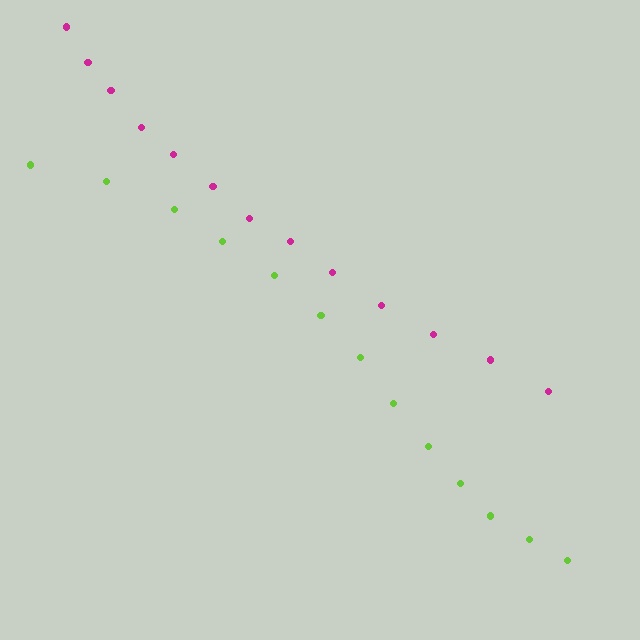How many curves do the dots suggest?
There are 2 distinct paths.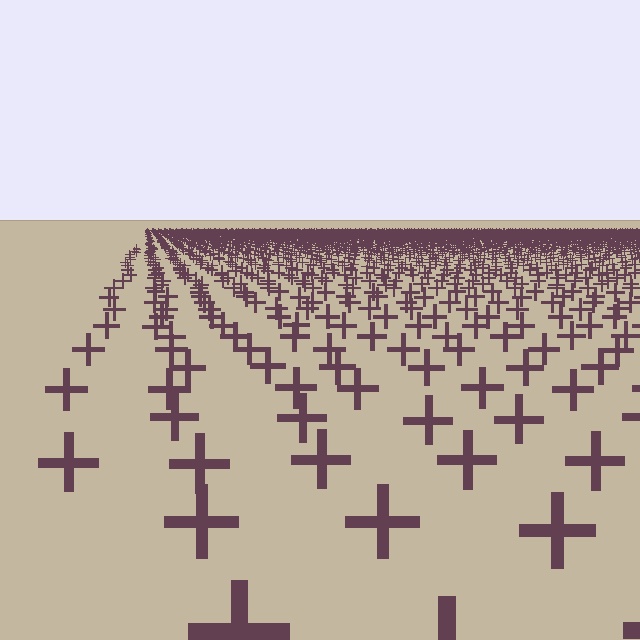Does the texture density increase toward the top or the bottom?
Density increases toward the top.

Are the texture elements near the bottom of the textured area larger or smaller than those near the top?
Larger. Near the bottom, elements are closer to the viewer and appear at a bigger on-screen size.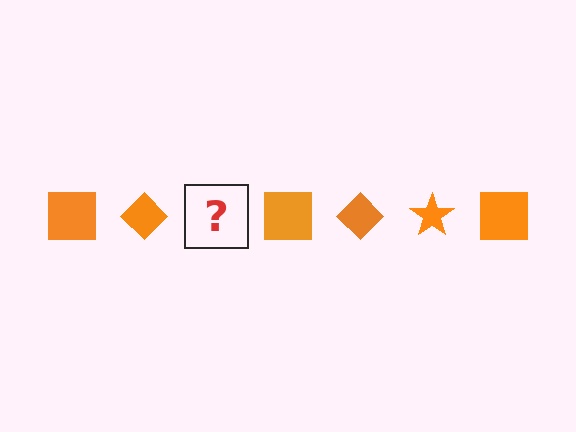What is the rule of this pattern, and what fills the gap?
The rule is that the pattern cycles through square, diamond, star shapes in orange. The gap should be filled with an orange star.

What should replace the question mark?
The question mark should be replaced with an orange star.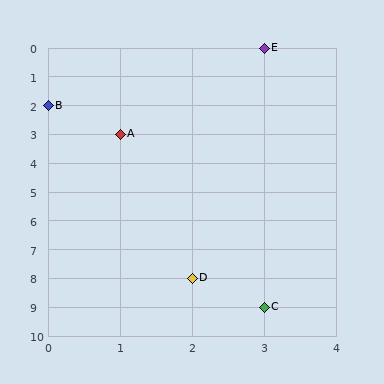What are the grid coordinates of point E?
Point E is at grid coordinates (3, 0).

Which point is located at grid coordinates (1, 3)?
Point A is at (1, 3).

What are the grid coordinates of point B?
Point B is at grid coordinates (0, 2).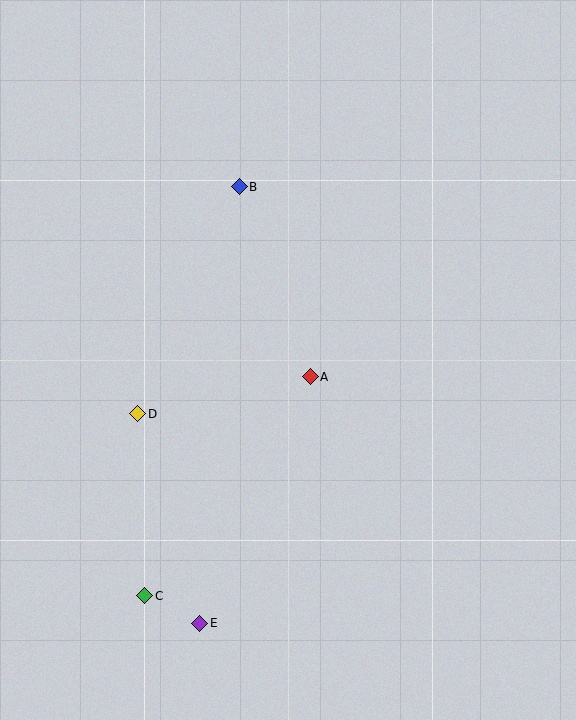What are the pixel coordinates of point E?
Point E is at (200, 623).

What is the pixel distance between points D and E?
The distance between D and E is 219 pixels.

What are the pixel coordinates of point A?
Point A is at (310, 377).